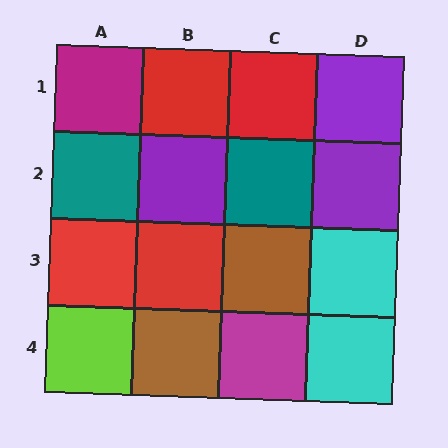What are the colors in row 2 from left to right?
Teal, purple, teal, purple.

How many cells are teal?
2 cells are teal.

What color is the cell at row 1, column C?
Red.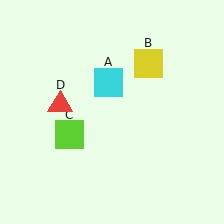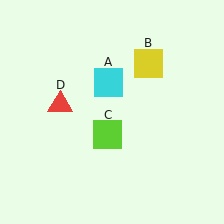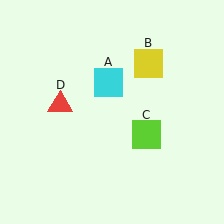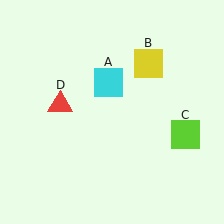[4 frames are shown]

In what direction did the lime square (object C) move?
The lime square (object C) moved right.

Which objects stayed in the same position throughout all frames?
Cyan square (object A) and yellow square (object B) and red triangle (object D) remained stationary.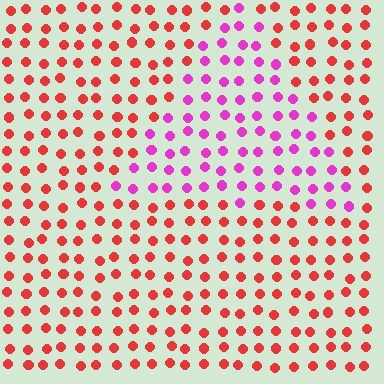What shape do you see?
I see a triangle.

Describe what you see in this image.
The image is filled with small red elements in a uniform arrangement. A triangle-shaped region is visible where the elements are tinted to a slightly different hue, forming a subtle color boundary.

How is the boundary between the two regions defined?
The boundary is defined purely by a slight shift in hue (about 50 degrees). Spacing, size, and orientation are identical on both sides.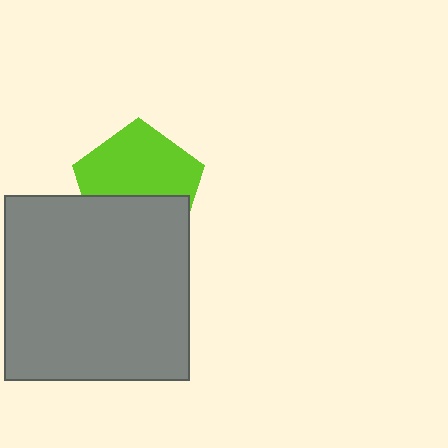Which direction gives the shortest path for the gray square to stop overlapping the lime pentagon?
Moving down gives the shortest separation.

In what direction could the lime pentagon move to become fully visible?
The lime pentagon could move up. That would shift it out from behind the gray square entirely.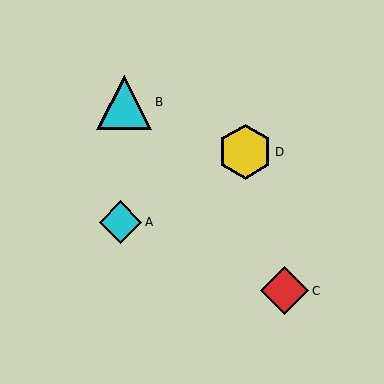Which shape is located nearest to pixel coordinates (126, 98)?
The cyan triangle (labeled B) at (124, 102) is nearest to that location.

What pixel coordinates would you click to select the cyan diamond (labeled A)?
Click at (121, 222) to select the cyan diamond A.